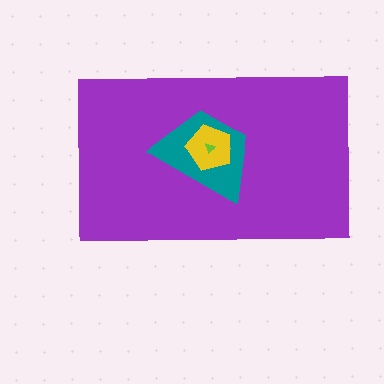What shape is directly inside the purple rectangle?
The teal trapezoid.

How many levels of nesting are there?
4.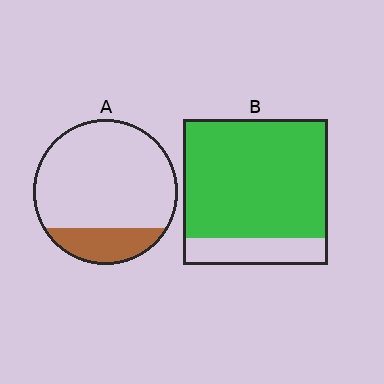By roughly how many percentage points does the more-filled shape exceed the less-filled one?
By roughly 60 percentage points (B over A).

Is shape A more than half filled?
No.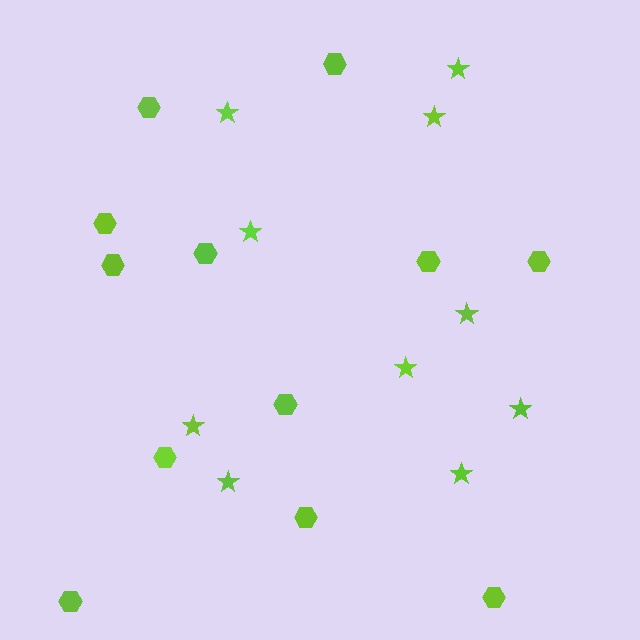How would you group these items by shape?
There are 2 groups: one group of stars (10) and one group of hexagons (12).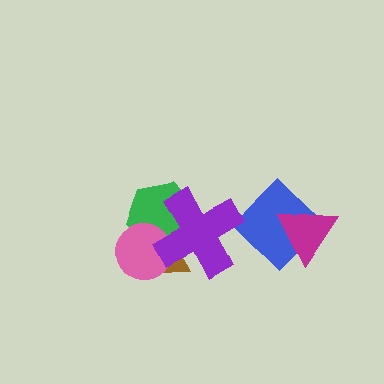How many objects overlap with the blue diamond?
2 objects overlap with the blue diamond.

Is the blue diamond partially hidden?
Yes, it is partially covered by another shape.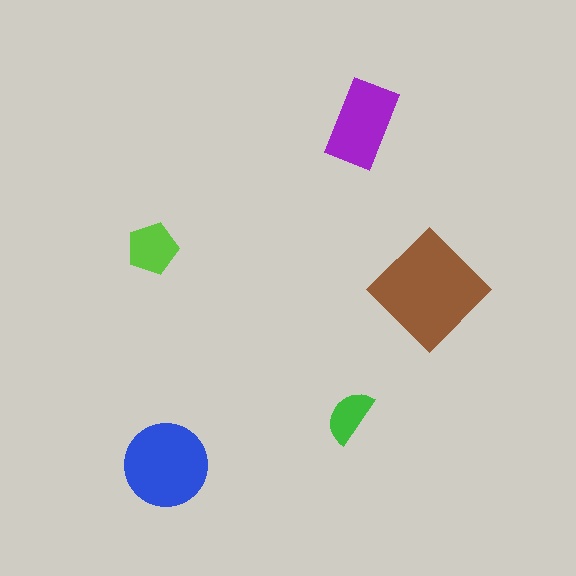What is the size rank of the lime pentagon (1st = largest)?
4th.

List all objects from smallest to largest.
The green semicircle, the lime pentagon, the purple rectangle, the blue circle, the brown diamond.